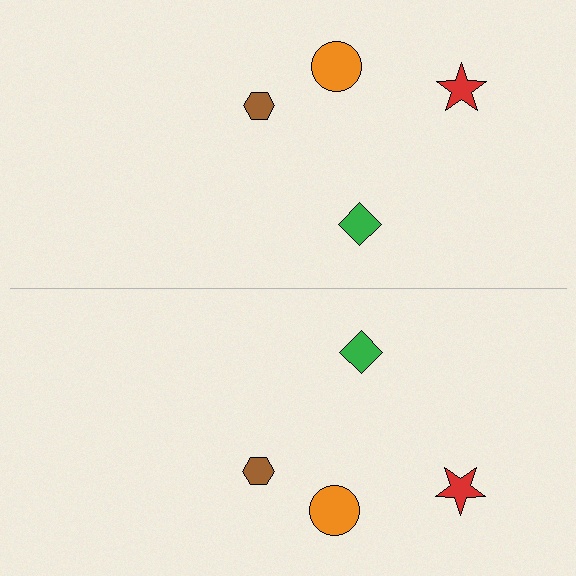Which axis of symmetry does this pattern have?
The pattern has a horizontal axis of symmetry running through the center of the image.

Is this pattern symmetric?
Yes, this pattern has bilateral (reflection) symmetry.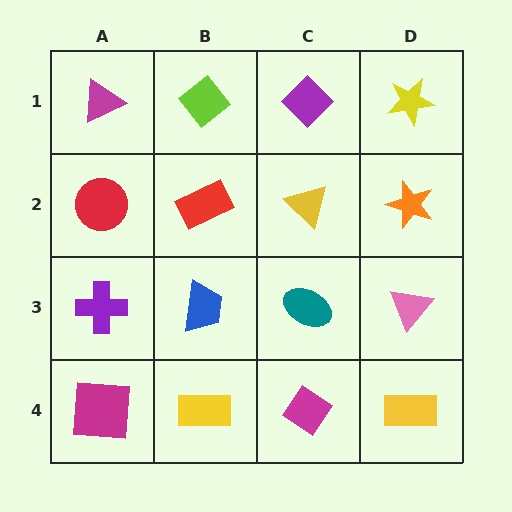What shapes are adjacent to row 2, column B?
A lime diamond (row 1, column B), a blue trapezoid (row 3, column B), a red circle (row 2, column A), a yellow triangle (row 2, column C).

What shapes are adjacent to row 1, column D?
An orange star (row 2, column D), a purple diamond (row 1, column C).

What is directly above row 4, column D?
A pink triangle.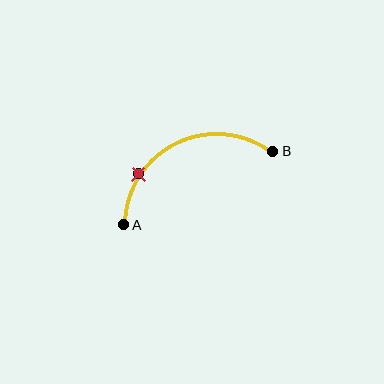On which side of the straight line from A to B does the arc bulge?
The arc bulges above the straight line connecting A and B.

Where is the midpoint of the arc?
The arc midpoint is the point on the curve farthest from the straight line joining A and B. It sits above that line.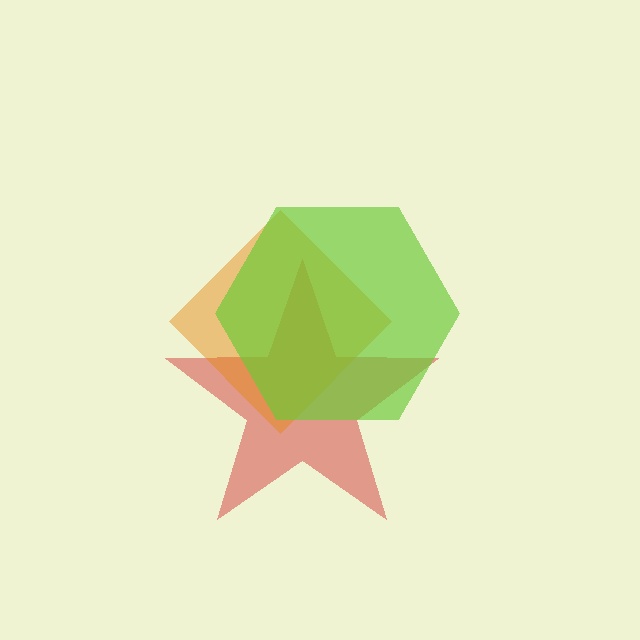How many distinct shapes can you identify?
There are 3 distinct shapes: a red star, an orange diamond, a lime hexagon.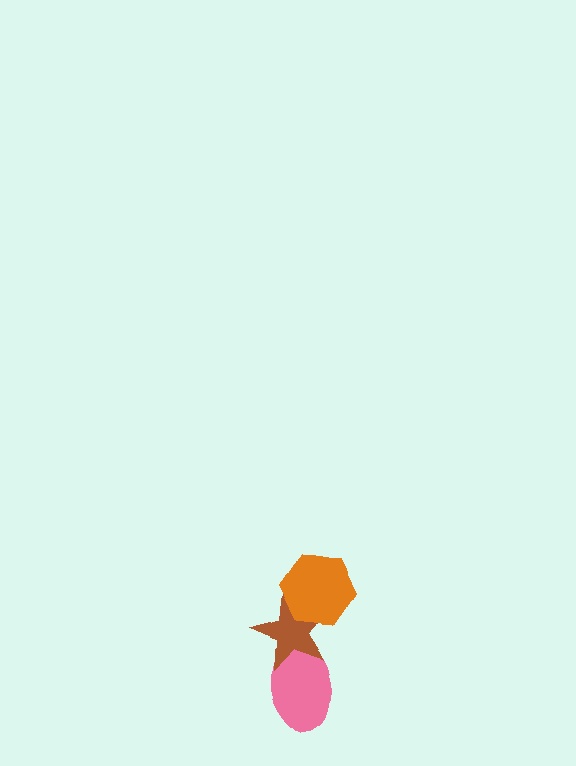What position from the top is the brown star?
The brown star is 2nd from the top.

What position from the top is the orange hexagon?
The orange hexagon is 1st from the top.